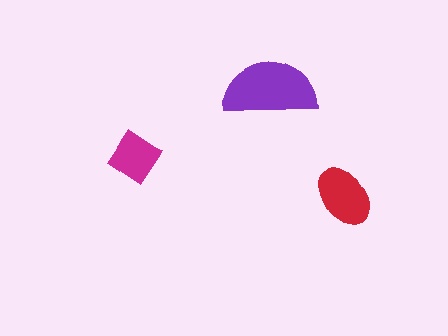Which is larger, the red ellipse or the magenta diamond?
The red ellipse.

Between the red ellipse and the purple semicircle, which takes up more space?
The purple semicircle.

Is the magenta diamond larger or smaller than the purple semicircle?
Smaller.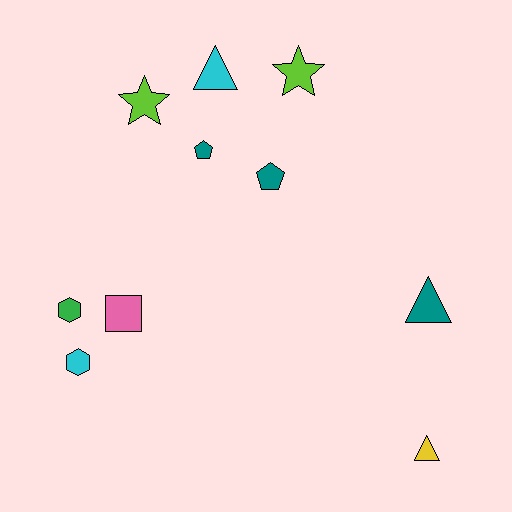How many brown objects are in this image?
There are no brown objects.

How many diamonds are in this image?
There are no diamonds.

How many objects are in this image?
There are 10 objects.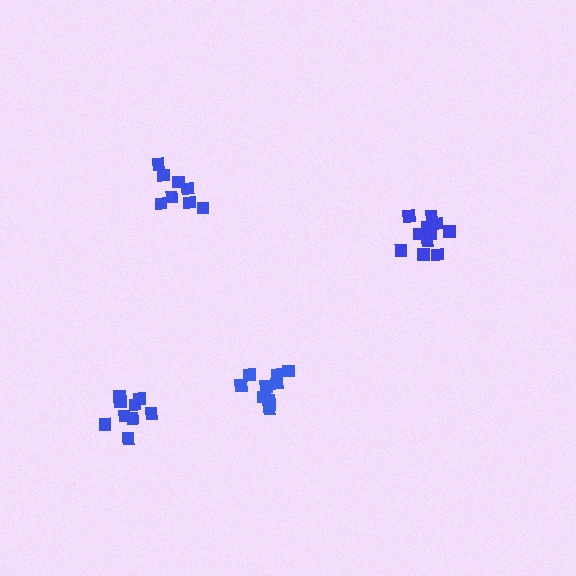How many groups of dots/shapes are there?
There are 4 groups.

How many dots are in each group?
Group 1: 11 dots, Group 2: 11 dots, Group 3: 8 dots, Group 4: 9 dots (39 total).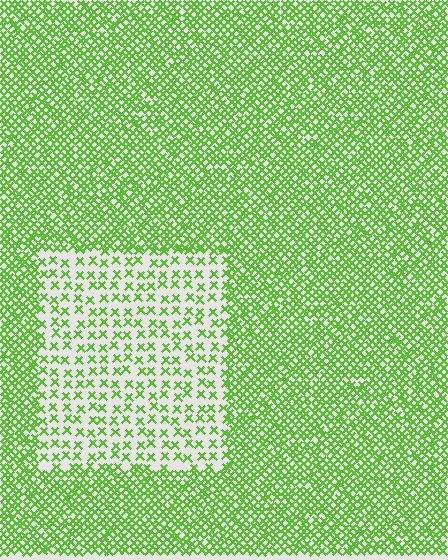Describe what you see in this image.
The image contains small lime elements arranged at two different densities. A rectangle-shaped region is visible where the elements are less densely packed than the surrounding area.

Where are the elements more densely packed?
The elements are more densely packed outside the rectangle boundary.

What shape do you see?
I see a rectangle.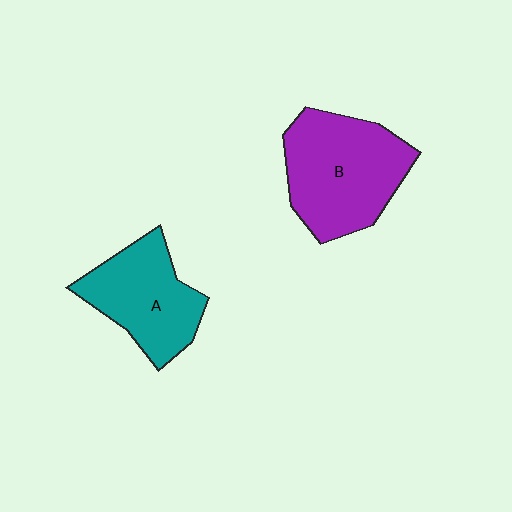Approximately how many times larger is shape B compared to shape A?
Approximately 1.3 times.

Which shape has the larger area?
Shape B (purple).